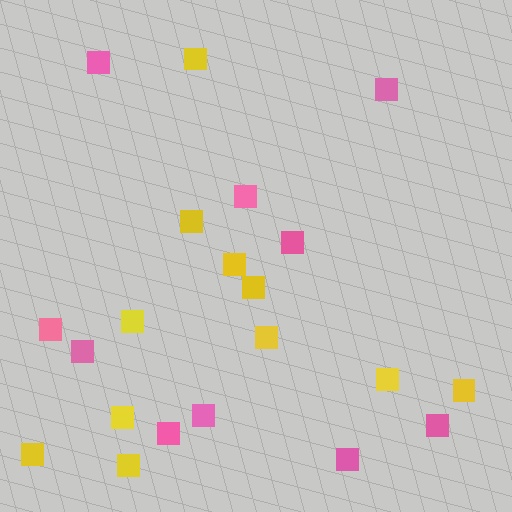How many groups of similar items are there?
There are 2 groups: one group of yellow squares (11) and one group of pink squares (10).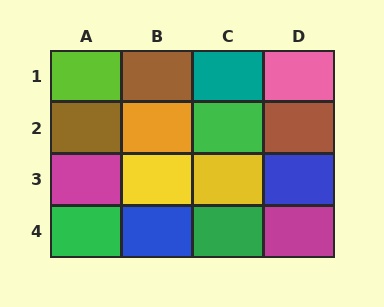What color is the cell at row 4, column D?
Magenta.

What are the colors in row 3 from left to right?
Magenta, yellow, yellow, blue.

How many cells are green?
3 cells are green.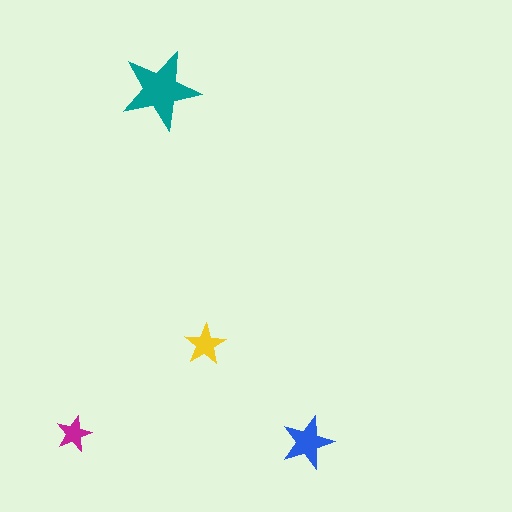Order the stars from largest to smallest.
the teal one, the blue one, the yellow one, the magenta one.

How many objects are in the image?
There are 4 objects in the image.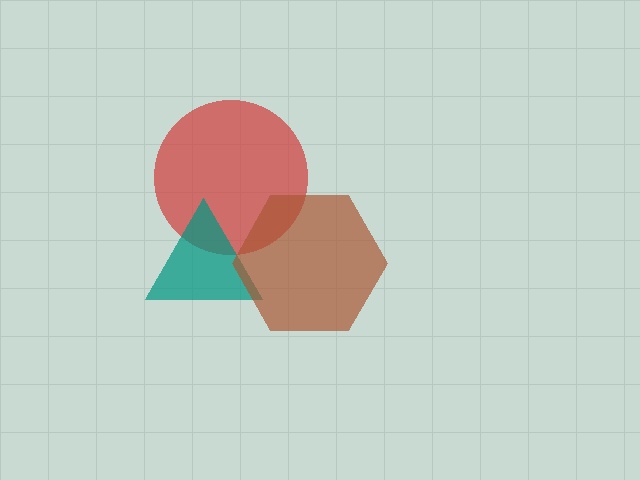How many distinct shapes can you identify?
There are 3 distinct shapes: a red circle, a teal triangle, a brown hexagon.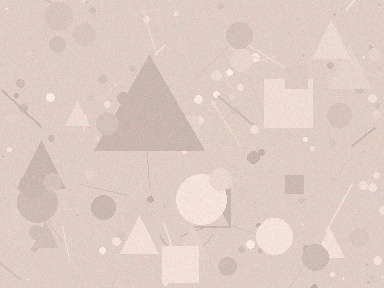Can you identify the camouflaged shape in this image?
The camouflaged shape is a triangle.